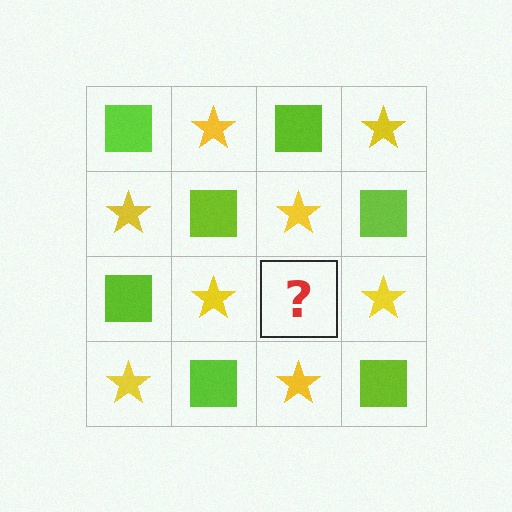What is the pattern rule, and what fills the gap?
The rule is that it alternates lime square and yellow star in a checkerboard pattern. The gap should be filled with a lime square.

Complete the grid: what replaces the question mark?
The question mark should be replaced with a lime square.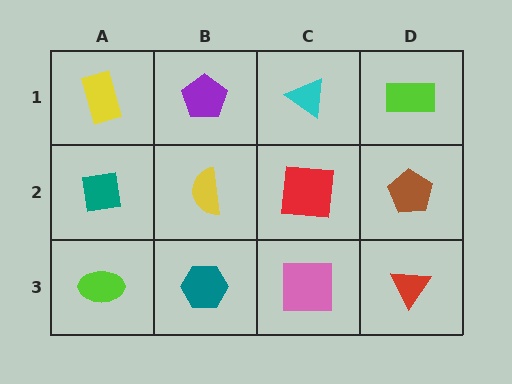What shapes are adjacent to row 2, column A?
A yellow rectangle (row 1, column A), a lime ellipse (row 3, column A), a yellow semicircle (row 2, column B).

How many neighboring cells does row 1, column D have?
2.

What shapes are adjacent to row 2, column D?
A lime rectangle (row 1, column D), a red triangle (row 3, column D), a red square (row 2, column C).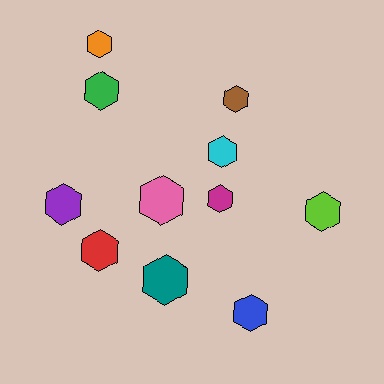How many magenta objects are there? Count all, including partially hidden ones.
There is 1 magenta object.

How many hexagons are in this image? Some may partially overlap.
There are 11 hexagons.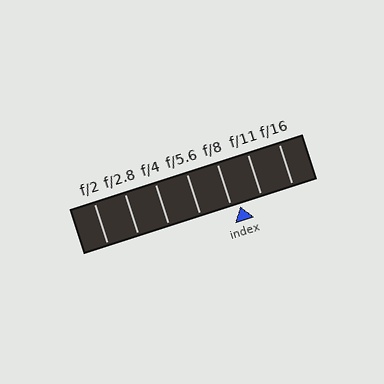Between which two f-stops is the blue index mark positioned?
The index mark is between f/8 and f/11.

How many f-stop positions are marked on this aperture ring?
There are 7 f-stop positions marked.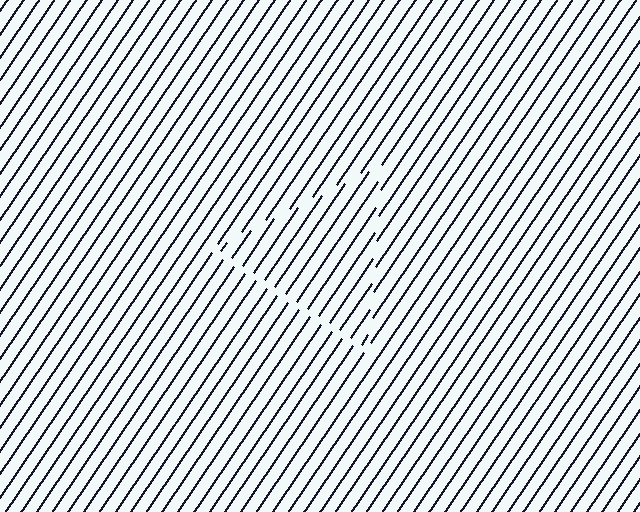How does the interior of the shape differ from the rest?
The interior of the shape contains the same grating, shifted by half a period — the contour is defined by the phase discontinuity where line-ends from the inner and outer gratings abut.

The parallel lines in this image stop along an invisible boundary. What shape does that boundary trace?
An illusory triangle. The interior of the shape contains the same grating, shifted by half a period — the contour is defined by the phase discontinuity where line-ends from the inner and outer gratings abut.